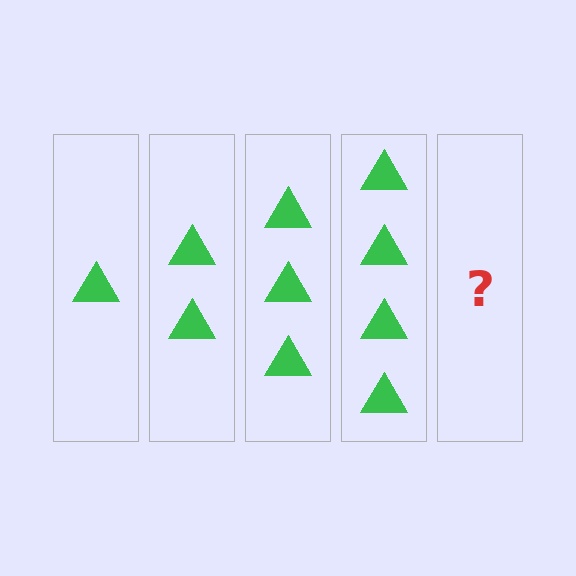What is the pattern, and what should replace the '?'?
The pattern is that each step adds one more triangle. The '?' should be 5 triangles.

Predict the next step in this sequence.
The next step is 5 triangles.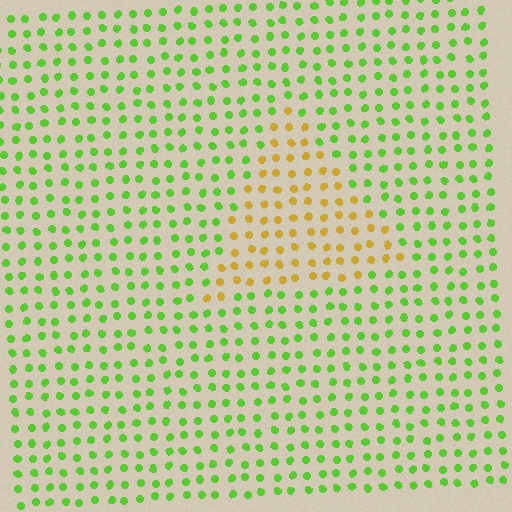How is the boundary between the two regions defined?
The boundary is defined purely by a slight shift in hue (about 59 degrees). Spacing, size, and orientation are identical on both sides.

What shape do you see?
I see a triangle.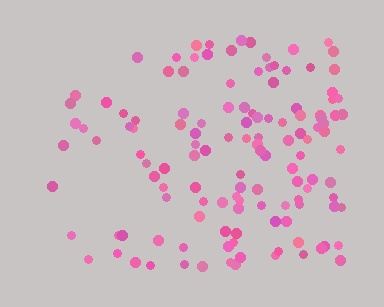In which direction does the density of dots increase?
From left to right, with the right side densest.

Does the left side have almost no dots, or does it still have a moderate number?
Still a moderate number, just noticeably fewer than the right.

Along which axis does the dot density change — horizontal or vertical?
Horizontal.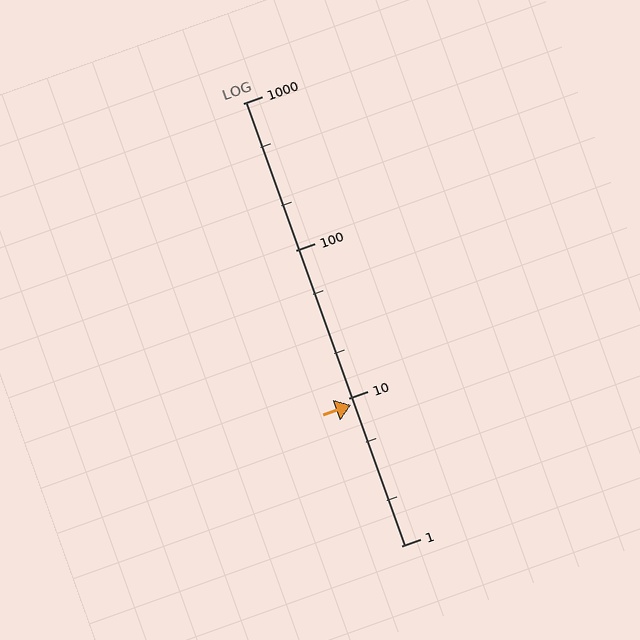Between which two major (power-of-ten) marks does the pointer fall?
The pointer is between 1 and 10.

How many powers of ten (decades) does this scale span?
The scale spans 3 decades, from 1 to 1000.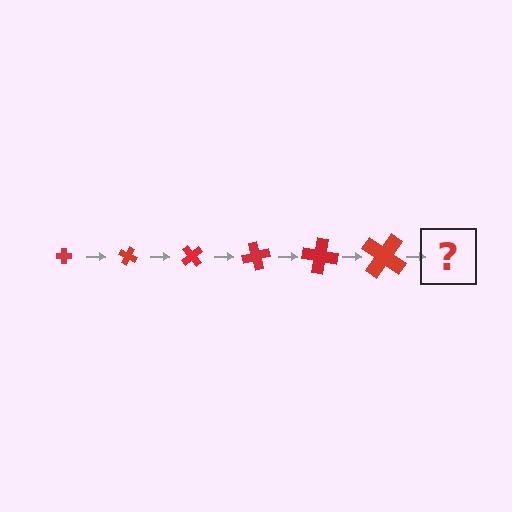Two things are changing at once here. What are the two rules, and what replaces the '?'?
The two rules are that the cross grows larger each step and it rotates 25 degrees each step. The '?' should be a cross, larger than the previous one and rotated 150 degrees from the start.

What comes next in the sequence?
The next element should be a cross, larger than the previous one and rotated 150 degrees from the start.